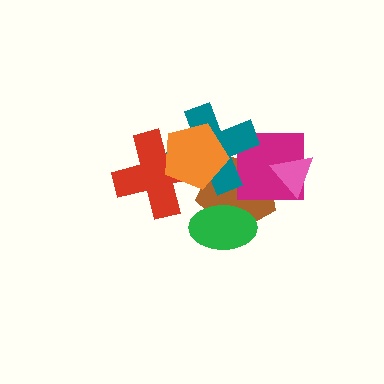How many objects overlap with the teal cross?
4 objects overlap with the teal cross.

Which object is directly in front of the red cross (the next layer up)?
The teal cross is directly in front of the red cross.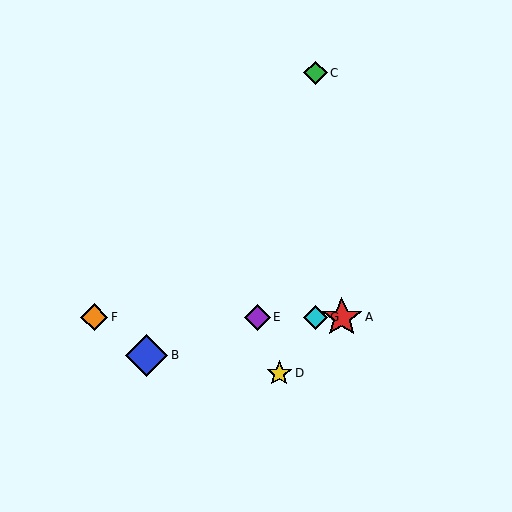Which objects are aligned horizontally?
Objects A, E, F, G are aligned horizontally.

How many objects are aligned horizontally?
4 objects (A, E, F, G) are aligned horizontally.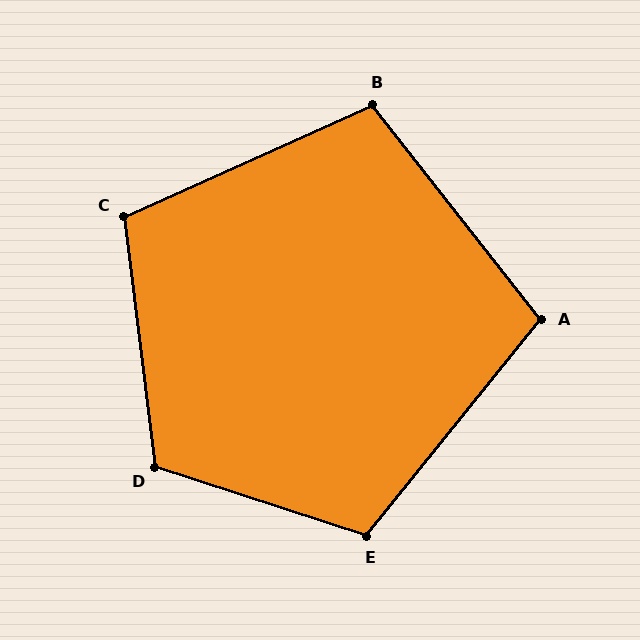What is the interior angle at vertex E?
Approximately 111 degrees (obtuse).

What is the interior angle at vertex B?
Approximately 104 degrees (obtuse).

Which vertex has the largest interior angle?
D, at approximately 115 degrees.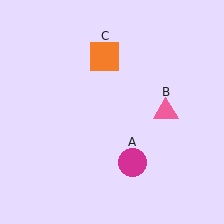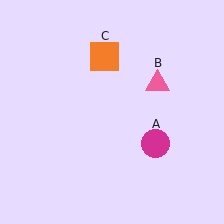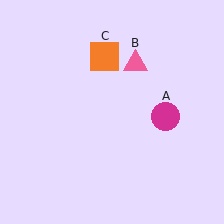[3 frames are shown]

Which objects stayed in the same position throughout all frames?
Orange square (object C) remained stationary.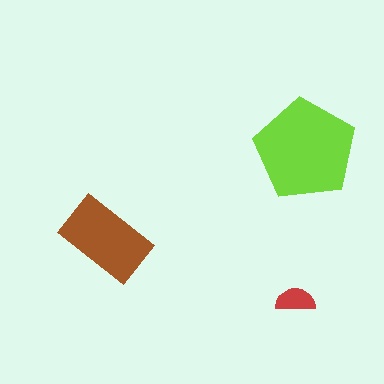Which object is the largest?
The lime pentagon.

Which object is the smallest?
The red semicircle.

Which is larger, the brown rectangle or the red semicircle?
The brown rectangle.